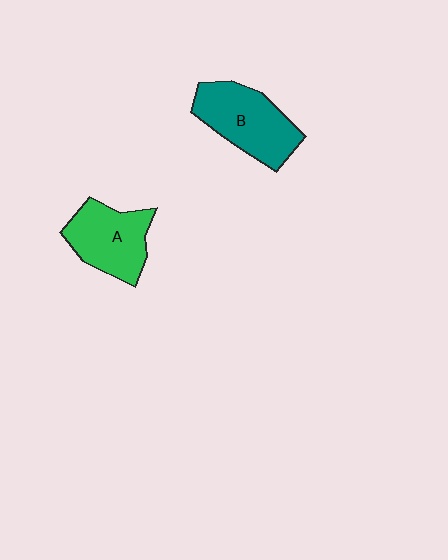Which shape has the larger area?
Shape B (teal).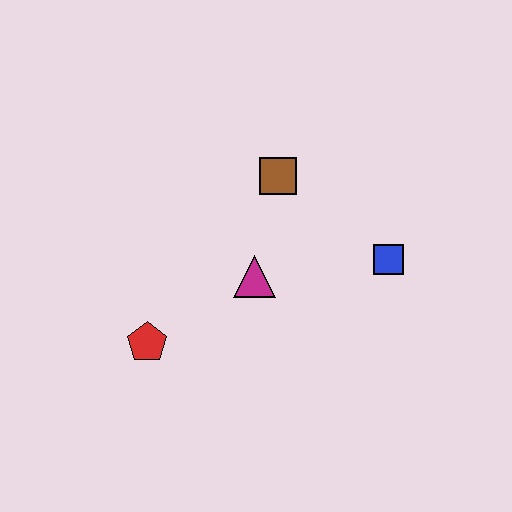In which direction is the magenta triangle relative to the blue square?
The magenta triangle is to the left of the blue square.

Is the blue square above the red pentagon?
Yes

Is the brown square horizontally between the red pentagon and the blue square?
Yes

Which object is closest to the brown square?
The magenta triangle is closest to the brown square.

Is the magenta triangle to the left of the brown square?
Yes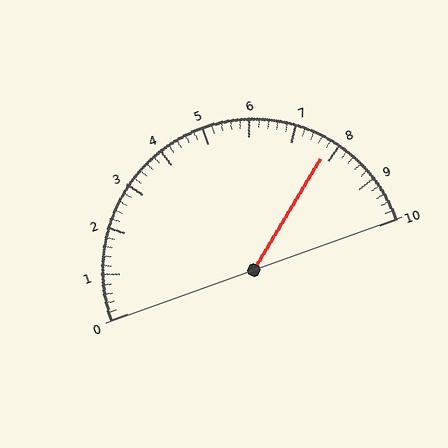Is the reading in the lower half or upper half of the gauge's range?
The reading is in the upper half of the range (0 to 10).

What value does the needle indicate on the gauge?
The needle indicates approximately 7.8.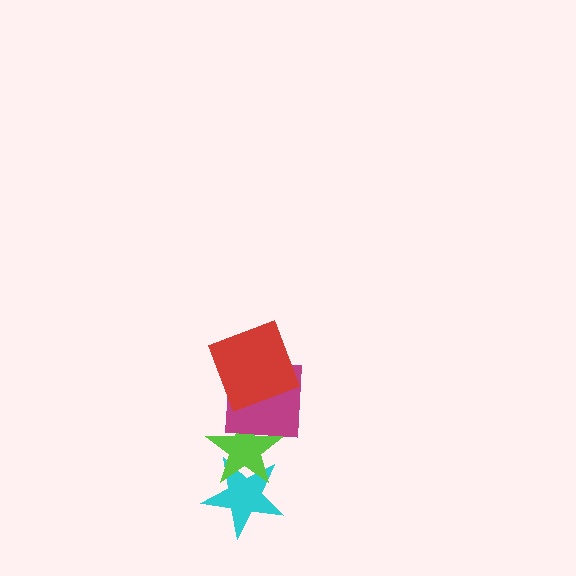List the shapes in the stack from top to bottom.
From top to bottom: the red square, the magenta square, the lime star, the cyan star.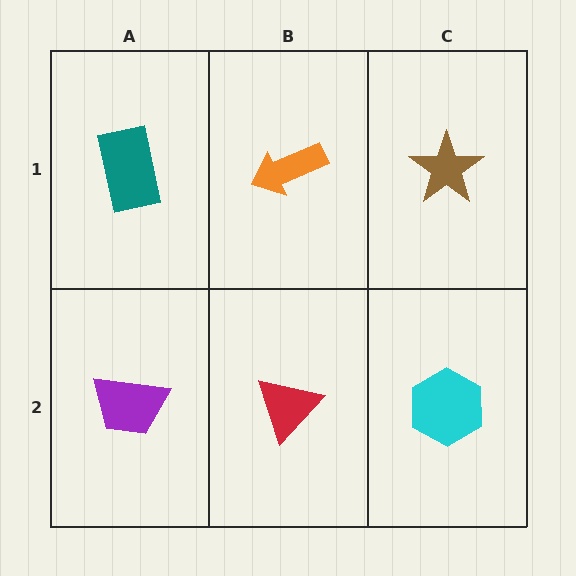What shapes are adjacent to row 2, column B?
An orange arrow (row 1, column B), a purple trapezoid (row 2, column A), a cyan hexagon (row 2, column C).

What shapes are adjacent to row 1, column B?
A red triangle (row 2, column B), a teal rectangle (row 1, column A), a brown star (row 1, column C).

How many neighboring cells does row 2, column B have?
3.